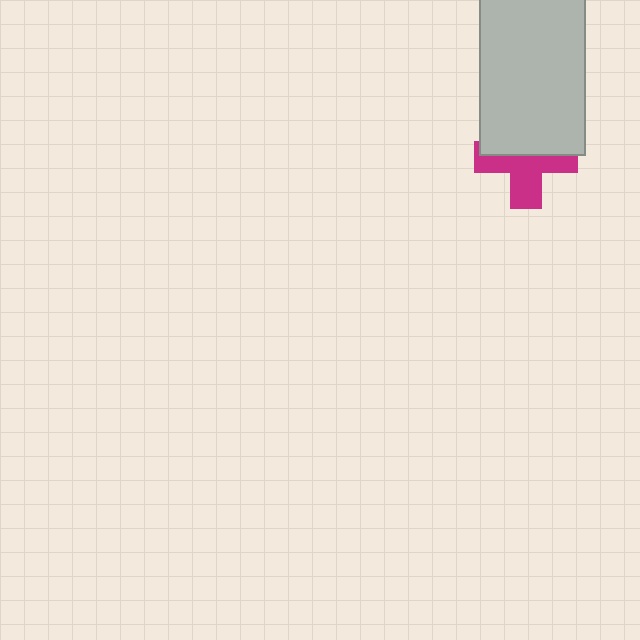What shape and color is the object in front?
The object in front is a light gray rectangle.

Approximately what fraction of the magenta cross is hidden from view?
Roughly 45% of the magenta cross is hidden behind the light gray rectangle.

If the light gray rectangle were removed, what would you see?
You would see the complete magenta cross.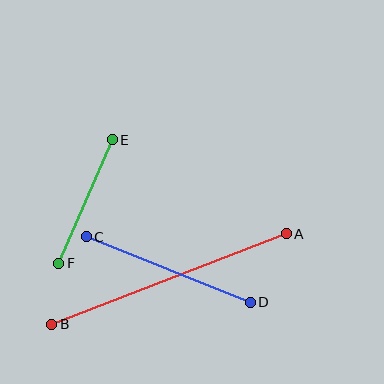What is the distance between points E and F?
The distance is approximately 135 pixels.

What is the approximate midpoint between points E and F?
The midpoint is at approximately (85, 201) pixels.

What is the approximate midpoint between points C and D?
The midpoint is at approximately (168, 270) pixels.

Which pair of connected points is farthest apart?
Points A and B are farthest apart.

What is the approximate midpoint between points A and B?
The midpoint is at approximately (169, 279) pixels.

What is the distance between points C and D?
The distance is approximately 176 pixels.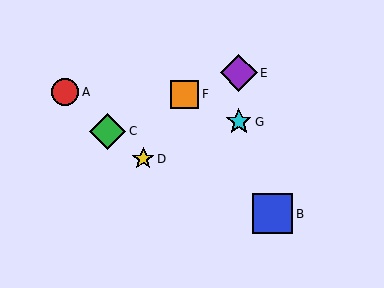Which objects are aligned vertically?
Objects E, G are aligned vertically.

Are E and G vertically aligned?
Yes, both are at x≈239.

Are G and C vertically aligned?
No, G is at x≈239 and C is at x≈108.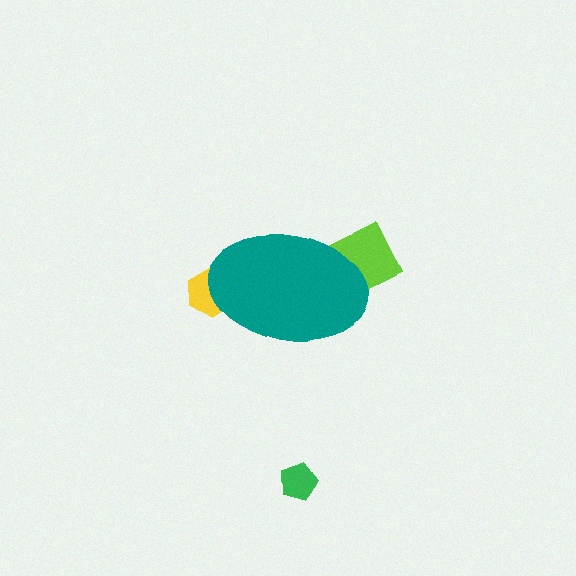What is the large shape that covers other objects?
A teal ellipse.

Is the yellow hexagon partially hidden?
Yes, the yellow hexagon is partially hidden behind the teal ellipse.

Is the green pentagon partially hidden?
No, the green pentagon is fully visible.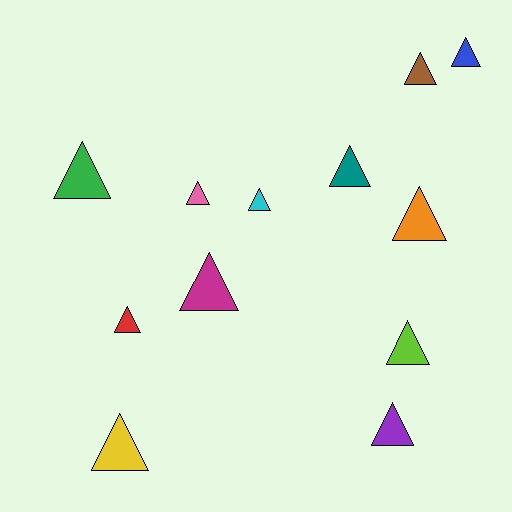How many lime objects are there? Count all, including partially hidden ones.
There is 1 lime object.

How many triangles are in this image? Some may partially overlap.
There are 12 triangles.